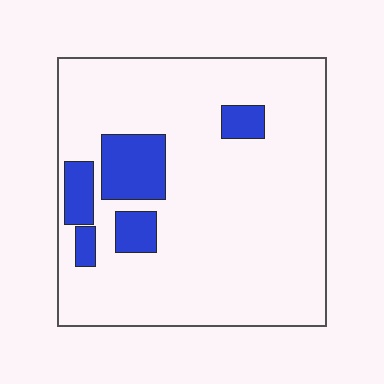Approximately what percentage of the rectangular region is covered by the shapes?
Approximately 15%.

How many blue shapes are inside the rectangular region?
5.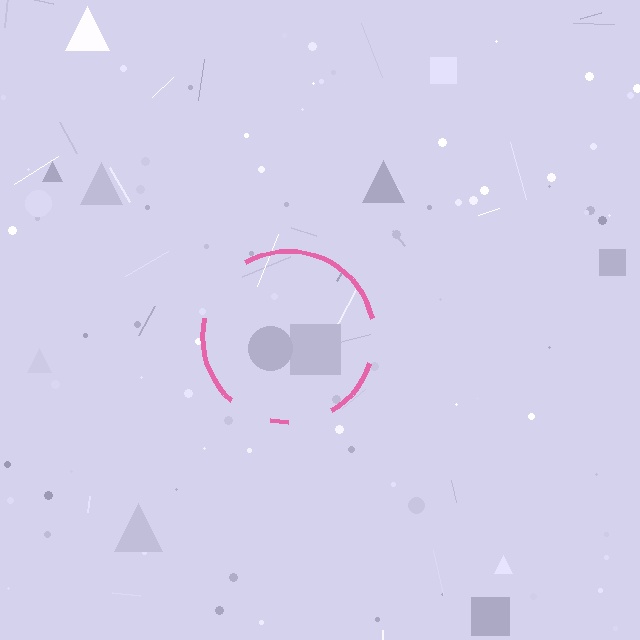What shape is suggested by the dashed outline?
The dashed outline suggests a circle.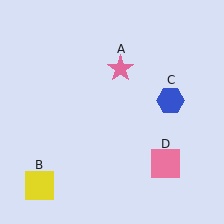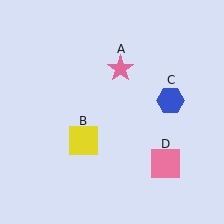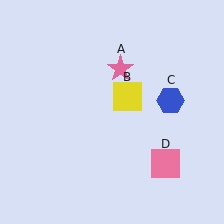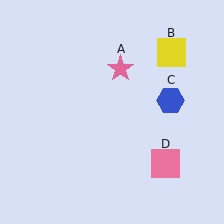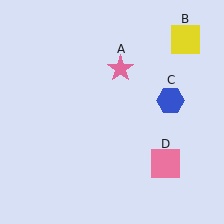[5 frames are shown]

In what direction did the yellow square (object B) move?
The yellow square (object B) moved up and to the right.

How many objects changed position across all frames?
1 object changed position: yellow square (object B).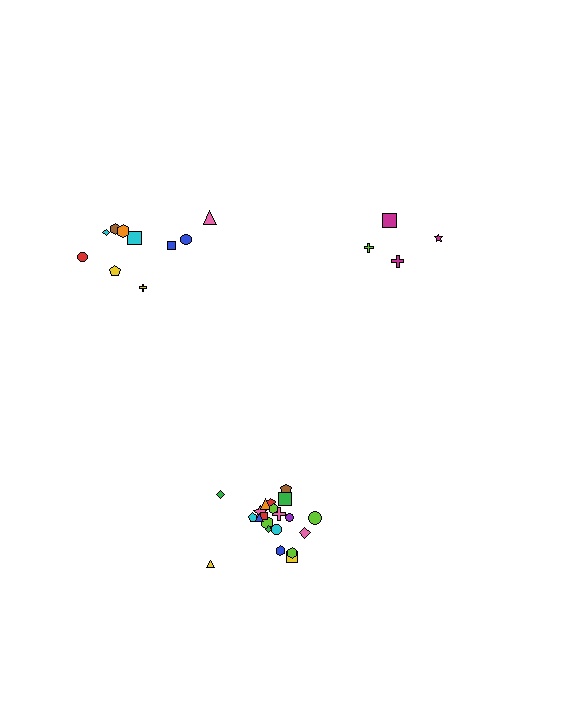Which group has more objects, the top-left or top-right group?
The top-left group.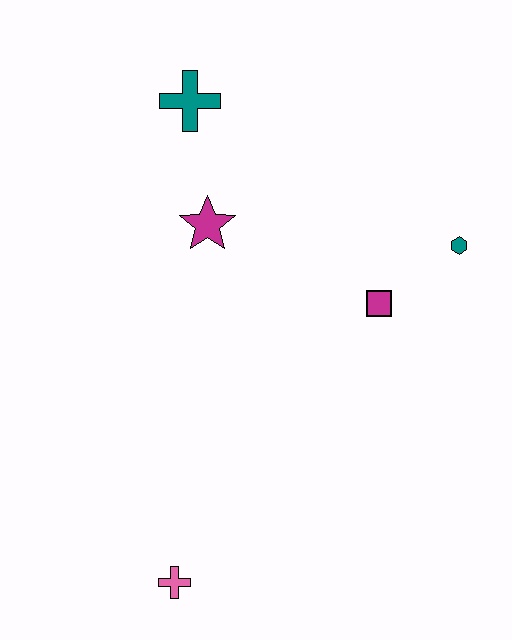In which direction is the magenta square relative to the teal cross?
The magenta square is below the teal cross.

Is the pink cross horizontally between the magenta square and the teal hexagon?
No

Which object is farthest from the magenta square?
The pink cross is farthest from the magenta square.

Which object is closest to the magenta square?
The teal hexagon is closest to the magenta square.